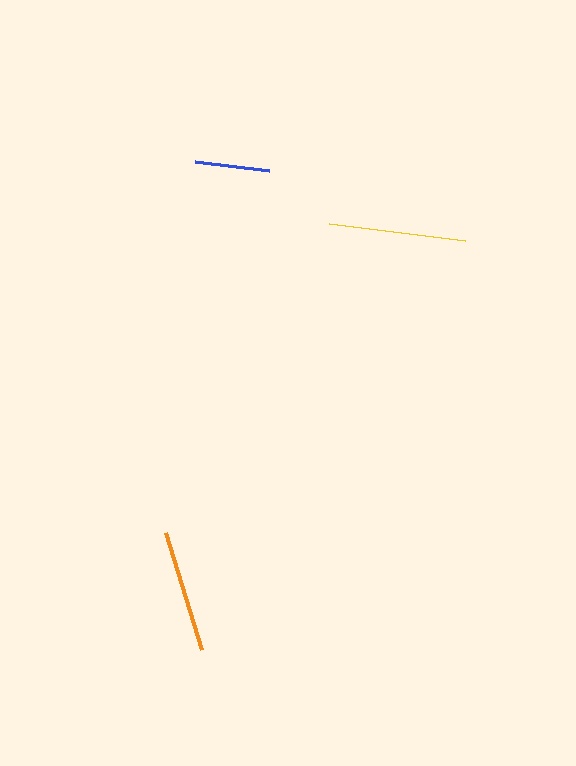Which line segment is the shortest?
The blue line is the shortest at approximately 75 pixels.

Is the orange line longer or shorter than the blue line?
The orange line is longer than the blue line.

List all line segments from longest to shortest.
From longest to shortest: yellow, orange, blue.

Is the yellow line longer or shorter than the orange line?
The yellow line is longer than the orange line.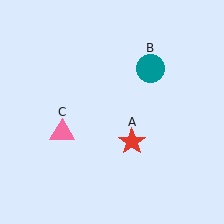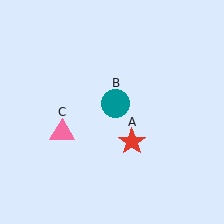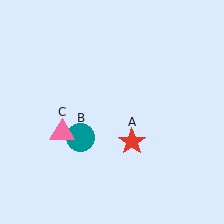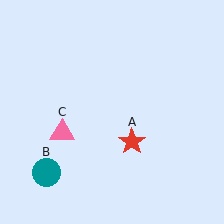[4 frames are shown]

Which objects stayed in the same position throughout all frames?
Red star (object A) and pink triangle (object C) remained stationary.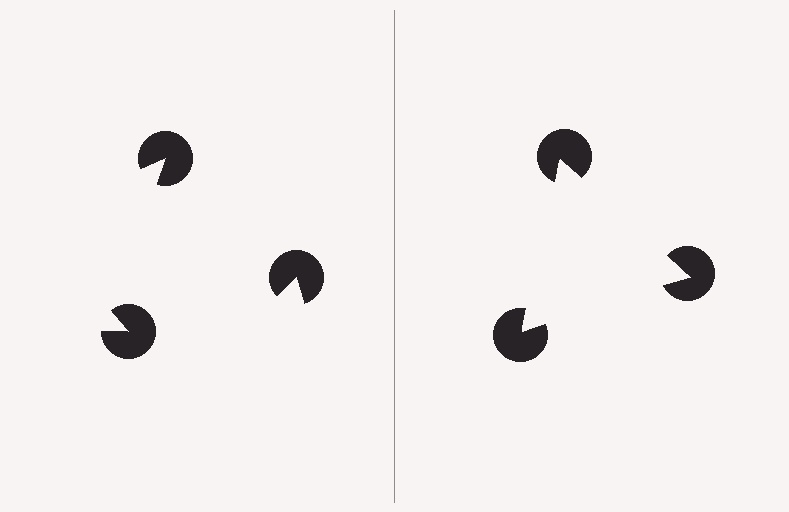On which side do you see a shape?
An illusory triangle appears on the right side. On the left side the wedge cuts are rotated, so no coherent shape forms.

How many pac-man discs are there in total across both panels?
6 — 3 on each side.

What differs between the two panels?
The pac-man discs are positioned identically on both sides; only the wedge orientations differ. On the right they align to a triangle; on the left they are misaligned.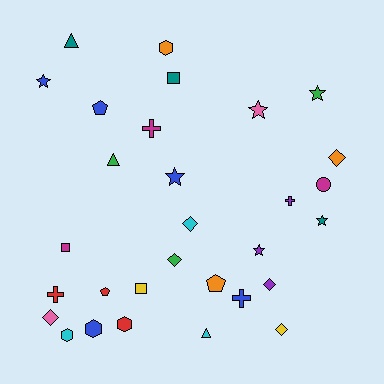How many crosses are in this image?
There are 4 crosses.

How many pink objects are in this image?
There are 2 pink objects.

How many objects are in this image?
There are 30 objects.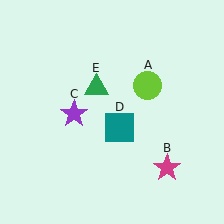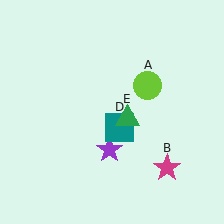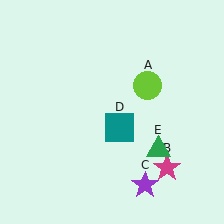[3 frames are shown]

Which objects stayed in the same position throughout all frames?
Lime circle (object A) and magenta star (object B) and teal square (object D) remained stationary.